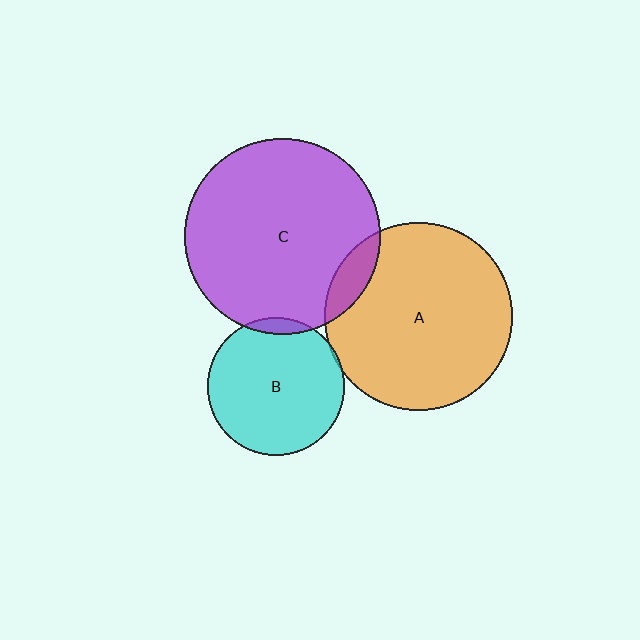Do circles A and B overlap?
Yes.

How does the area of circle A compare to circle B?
Approximately 1.9 times.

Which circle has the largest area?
Circle C (purple).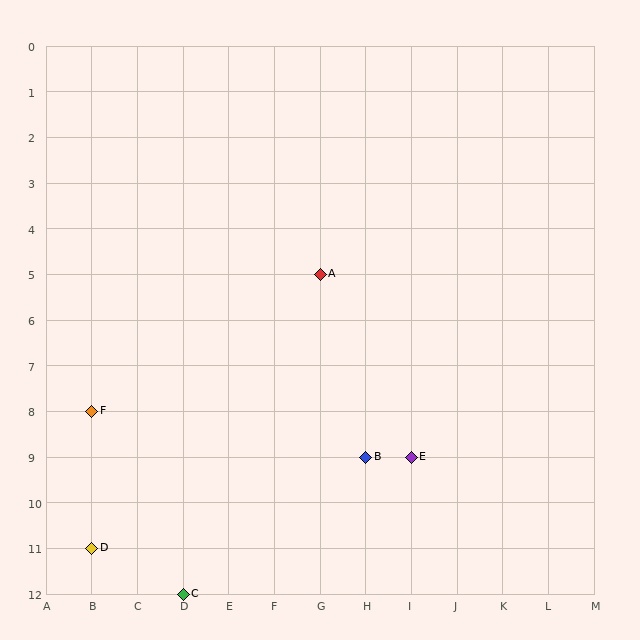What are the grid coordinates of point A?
Point A is at grid coordinates (G, 5).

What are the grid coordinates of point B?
Point B is at grid coordinates (H, 9).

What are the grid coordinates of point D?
Point D is at grid coordinates (B, 11).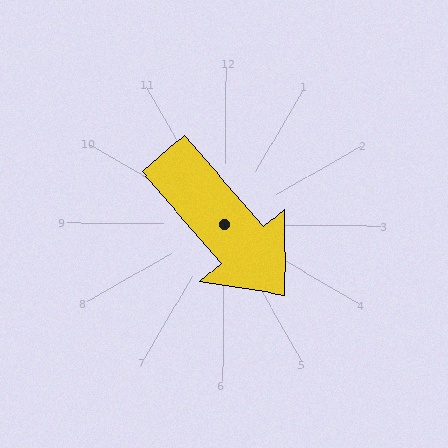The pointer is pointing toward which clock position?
Roughly 5 o'clock.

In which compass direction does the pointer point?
Southeast.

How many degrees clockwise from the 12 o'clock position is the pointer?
Approximately 139 degrees.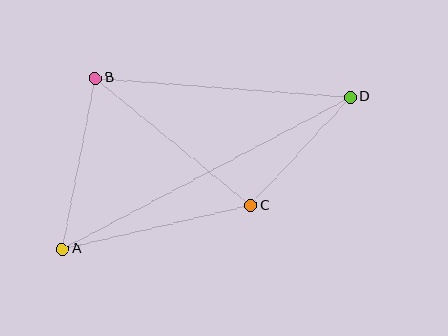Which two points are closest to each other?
Points C and D are closest to each other.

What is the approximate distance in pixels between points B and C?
The distance between B and C is approximately 201 pixels.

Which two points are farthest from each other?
Points A and D are farthest from each other.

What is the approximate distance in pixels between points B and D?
The distance between B and D is approximately 255 pixels.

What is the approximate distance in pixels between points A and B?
The distance between A and B is approximately 174 pixels.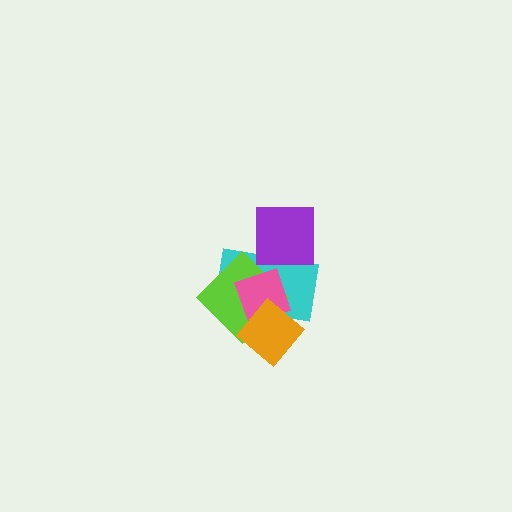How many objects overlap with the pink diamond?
3 objects overlap with the pink diamond.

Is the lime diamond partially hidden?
Yes, it is partially covered by another shape.